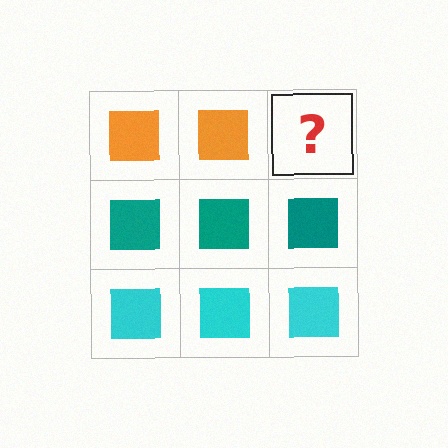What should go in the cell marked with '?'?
The missing cell should contain an orange square.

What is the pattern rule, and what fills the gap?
The rule is that each row has a consistent color. The gap should be filled with an orange square.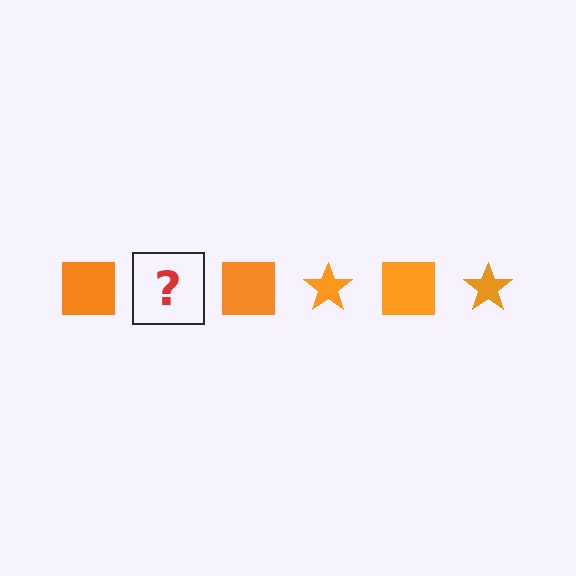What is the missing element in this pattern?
The missing element is an orange star.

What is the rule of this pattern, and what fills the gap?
The rule is that the pattern cycles through square, star shapes in orange. The gap should be filled with an orange star.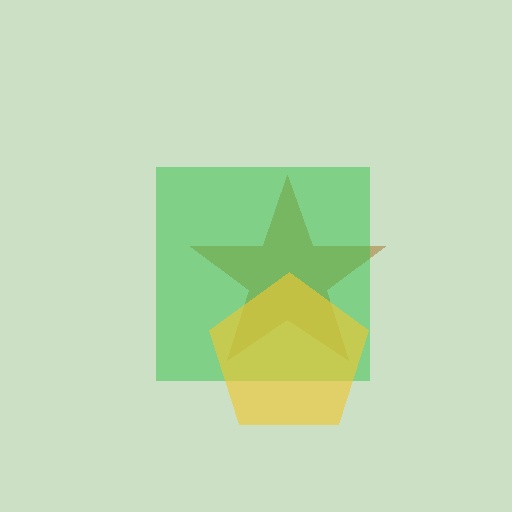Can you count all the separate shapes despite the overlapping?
Yes, there are 3 separate shapes.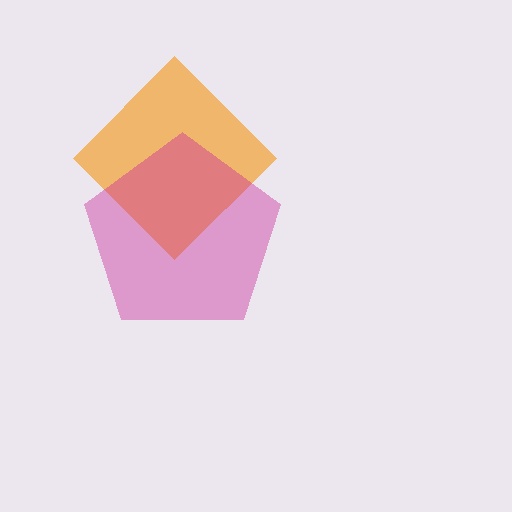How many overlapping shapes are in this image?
There are 2 overlapping shapes in the image.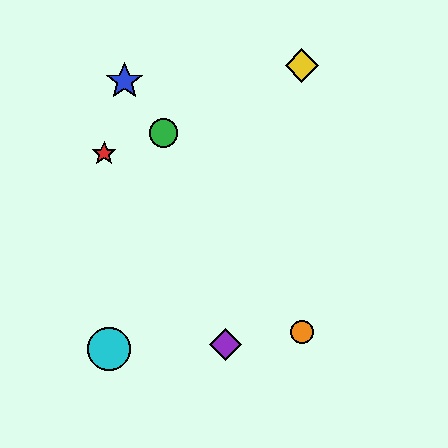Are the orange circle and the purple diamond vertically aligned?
No, the orange circle is at x≈302 and the purple diamond is at x≈225.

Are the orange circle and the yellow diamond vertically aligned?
Yes, both are at x≈302.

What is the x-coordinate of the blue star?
The blue star is at x≈125.